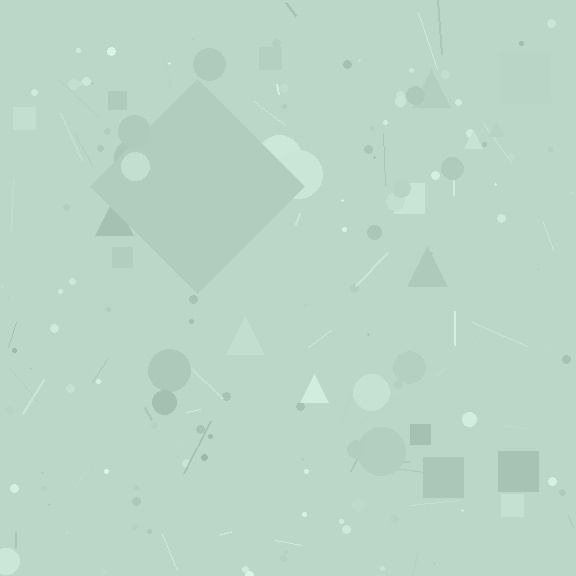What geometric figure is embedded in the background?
A diamond is embedded in the background.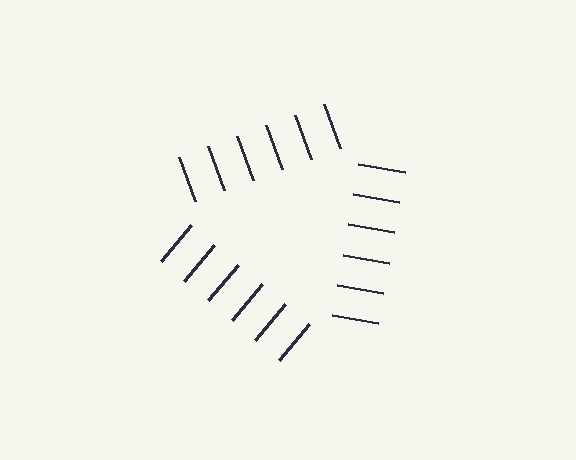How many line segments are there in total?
18 — 6 along each of the 3 edges.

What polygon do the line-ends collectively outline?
An illusory triangle — the line segments terminate on its edges but no continuous stroke is drawn.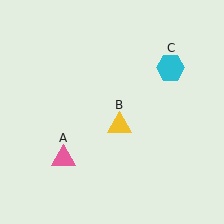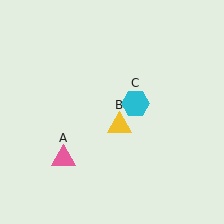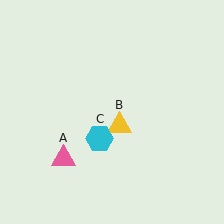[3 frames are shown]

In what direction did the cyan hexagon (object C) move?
The cyan hexagon (object C) moved down and to the left.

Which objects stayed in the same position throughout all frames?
Pink triangle (object A) and yellow triangle (object B) remained stationary.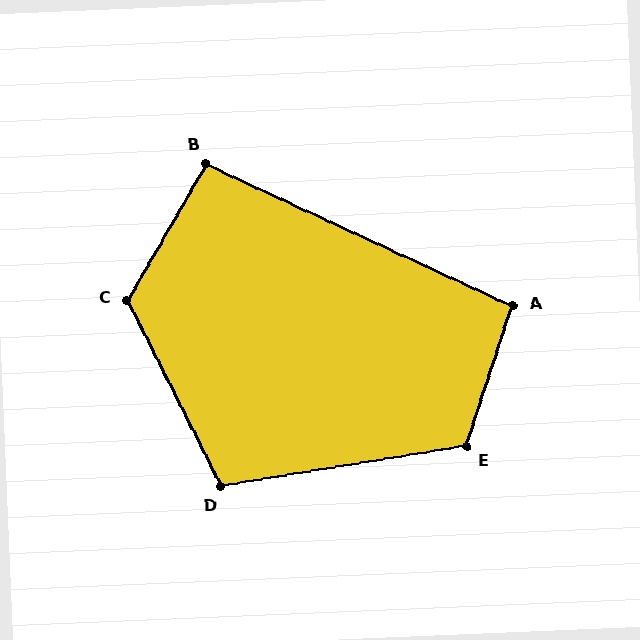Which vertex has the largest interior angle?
C, at approximately 123 degrees.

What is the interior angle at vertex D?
Approximately 107 degrees (obtuse).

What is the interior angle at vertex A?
Approximately 97 degrees (obtuse).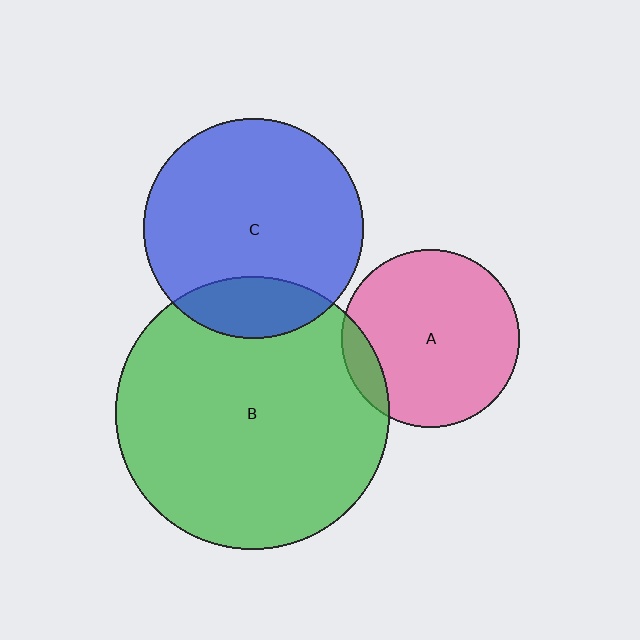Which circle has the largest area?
Circle B (green).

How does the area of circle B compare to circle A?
Approximately 2.4 times.